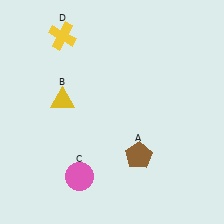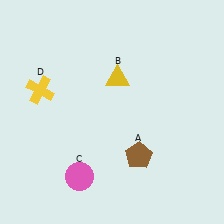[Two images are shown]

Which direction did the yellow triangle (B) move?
The yellow triangle (B) moved right.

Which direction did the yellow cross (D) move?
The yellow cross (D) moved down.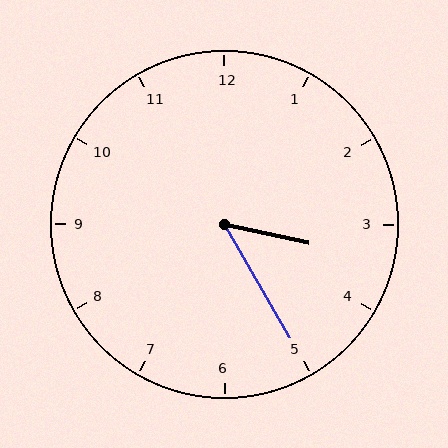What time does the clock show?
3:25.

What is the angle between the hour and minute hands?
Approximately 48 degrees.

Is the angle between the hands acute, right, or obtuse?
It is acute.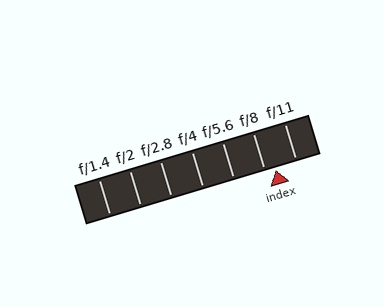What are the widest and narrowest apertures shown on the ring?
The widest aperture shown is f/1.4 and the narrowest is f/11.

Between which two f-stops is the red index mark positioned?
The index mark is between f/8 and f/11.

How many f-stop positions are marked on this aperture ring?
There are 7 f-stop positions marked.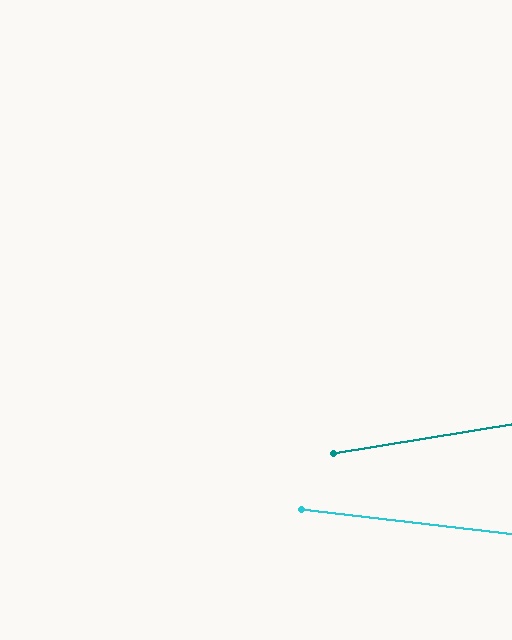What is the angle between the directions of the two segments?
Approximately 16 degrees.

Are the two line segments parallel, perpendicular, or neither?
Neither parallel nor perpendicular — they differ by about 16°.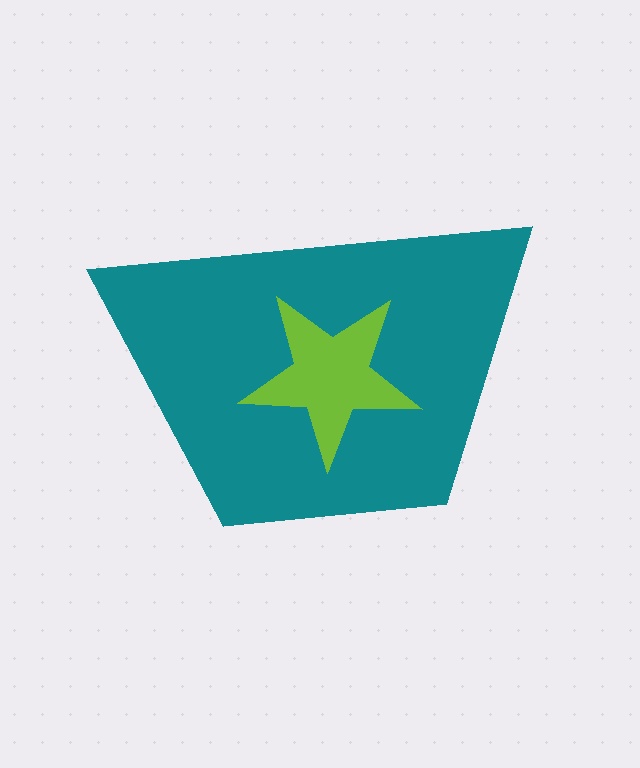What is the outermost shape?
The teal trapezoid.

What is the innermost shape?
The lime star.